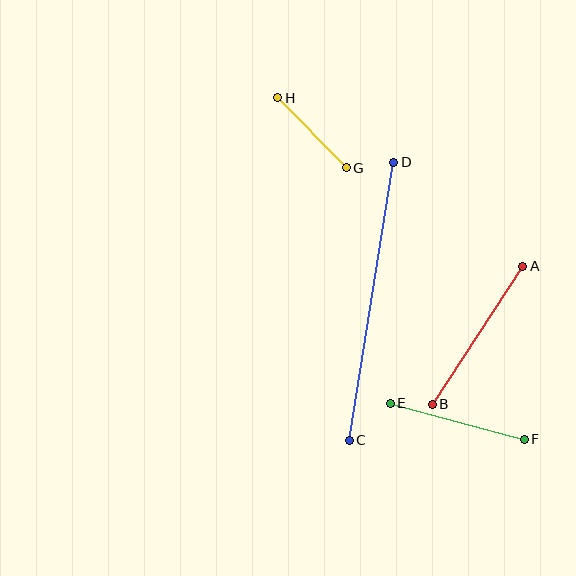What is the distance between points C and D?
The distance is approximately 281 pixels.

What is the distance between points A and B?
The distance is approximately 165 pixels.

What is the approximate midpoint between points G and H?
The midpoint is at approximately (312, 133) pixels.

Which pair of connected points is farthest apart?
Points C and D are farthest apart.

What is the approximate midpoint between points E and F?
The midpoint is at approximately (457, 421) pixels.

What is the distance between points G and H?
The distance is approximately 98 pixels.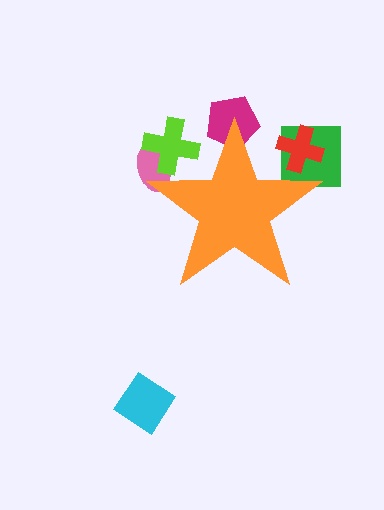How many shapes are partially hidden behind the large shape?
5 shapes are partially hidden.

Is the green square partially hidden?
Yes, the green square is partially hidden behind the orange star.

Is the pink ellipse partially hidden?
Yes, the pink ellipse is partially hidden behind the orange star.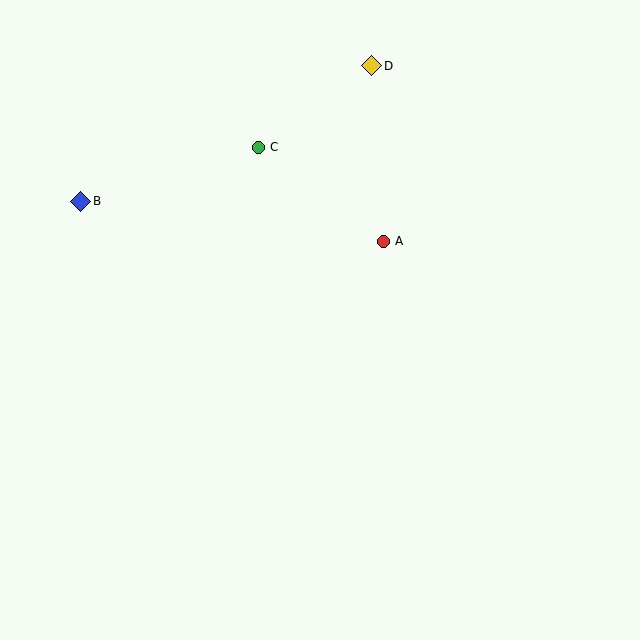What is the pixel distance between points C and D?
The distance between C and D is 140 pixels.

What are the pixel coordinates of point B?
Point B is at (81, 201).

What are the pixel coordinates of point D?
Point D is at (372, 66).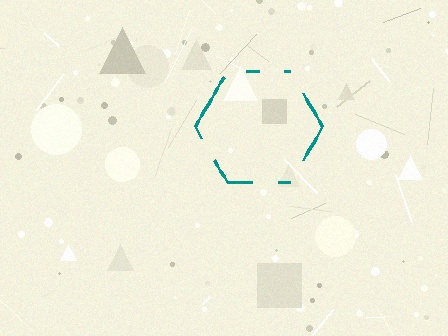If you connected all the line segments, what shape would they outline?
They would outline a hexagon.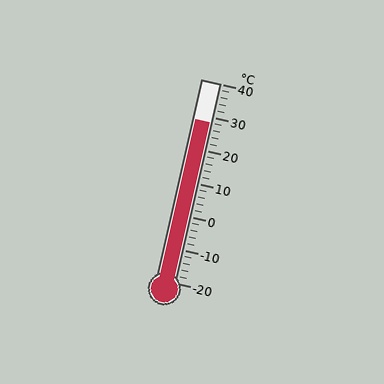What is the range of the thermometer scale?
The thermometer scale ranges from -20°C to 40°C.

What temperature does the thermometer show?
The thermometer shows approximately 28°C.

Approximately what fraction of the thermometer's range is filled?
The thermometer is filled to approximately 80% of its range.